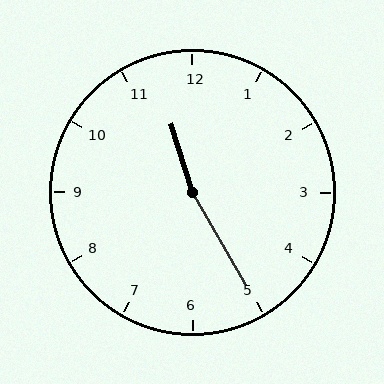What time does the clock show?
11:25.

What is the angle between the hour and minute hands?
Approximately 168 degrees.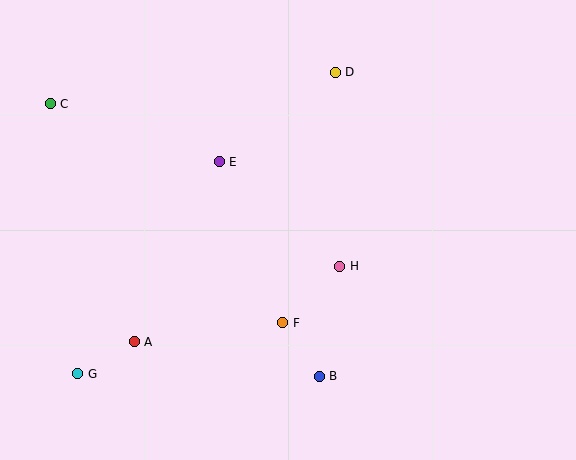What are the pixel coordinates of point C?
Point C is at (50, 104).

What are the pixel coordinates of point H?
Point H is at (340, 266).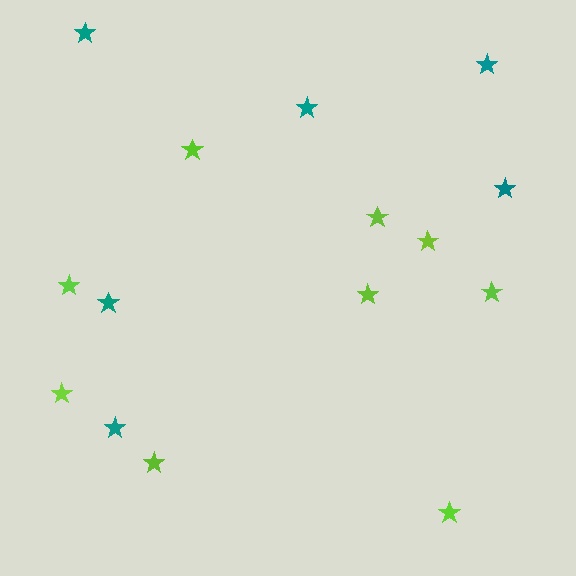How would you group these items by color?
There are 2 groups: one group of teal stars (6) and one group of lime stars (9).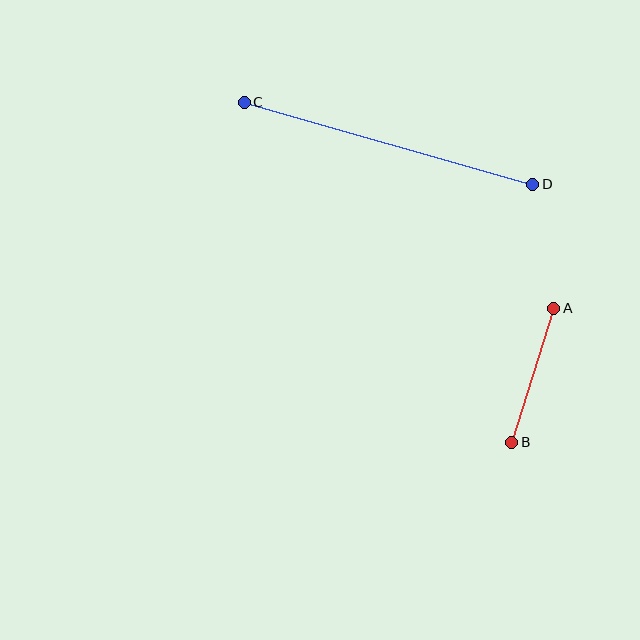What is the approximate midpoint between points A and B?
The midpoint is at approximately (533, 375) pixels.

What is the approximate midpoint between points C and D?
The midpoint is at approximately (389, 143) pixels.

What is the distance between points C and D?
The distance is approximately 300 pixels.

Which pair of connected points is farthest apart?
Points C and D are farthest apart.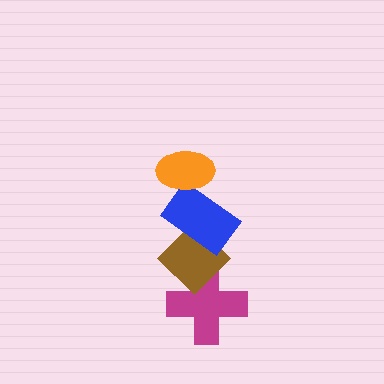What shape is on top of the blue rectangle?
The orange ellipse is on top of the blue rectangle.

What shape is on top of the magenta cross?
The brown diamond is on top of the magenta cross.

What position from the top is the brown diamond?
The brown diamond is 3rd from the top.